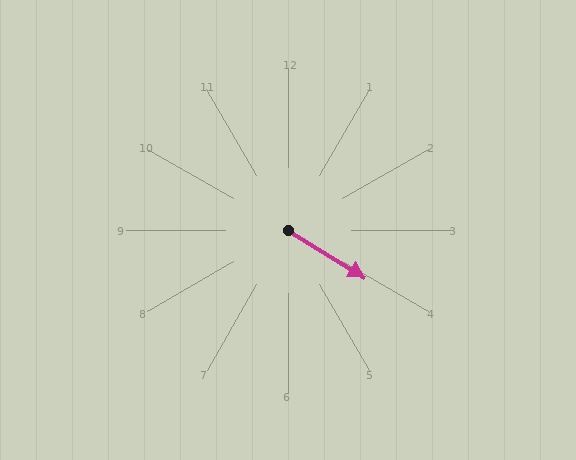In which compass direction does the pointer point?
Southeast.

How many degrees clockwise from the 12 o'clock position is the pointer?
Approximately 122 degrees.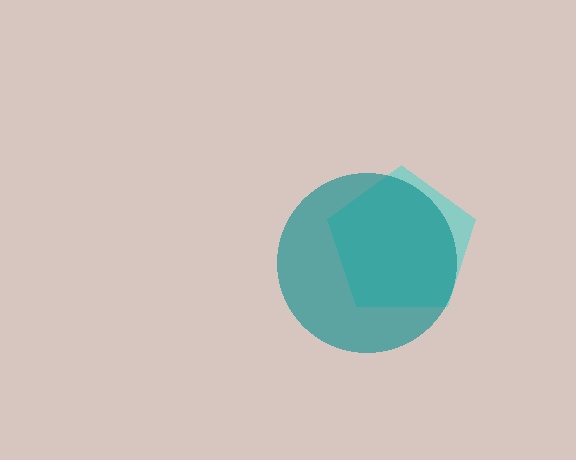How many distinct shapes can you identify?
There are 2 distinct shapes: a cyan pentagon, a teal circle.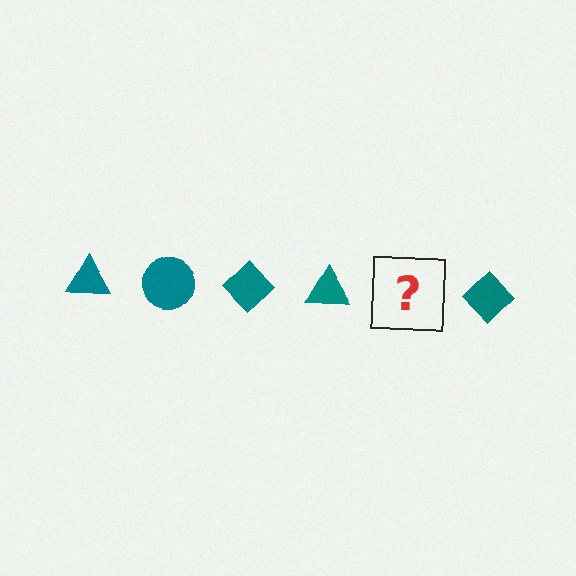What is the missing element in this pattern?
The missing element is a teal circle.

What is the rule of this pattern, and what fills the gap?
The rule is that the pattern cycles through triangle, circle, diamond shapes in teal. The gap should be filled with a teal circle.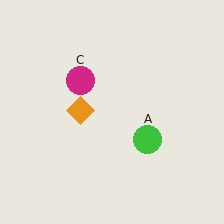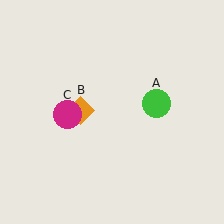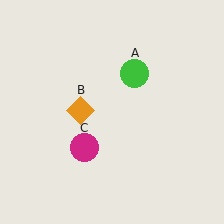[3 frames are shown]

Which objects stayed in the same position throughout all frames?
Orange diamond (object B) remained stationary.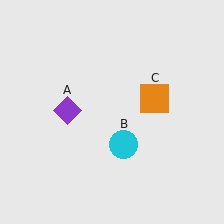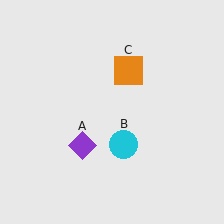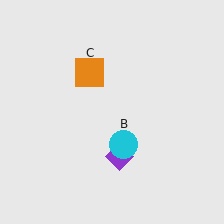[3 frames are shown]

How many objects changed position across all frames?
2 objects changed position: purple diamond (object A), orange square (object C).